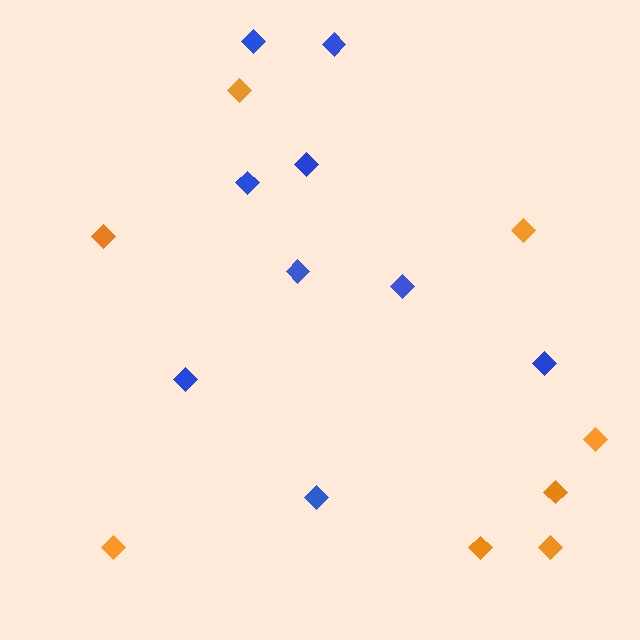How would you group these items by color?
There are 2 groups: one group of orange diamonds (8) and one group of blue diamonds (9).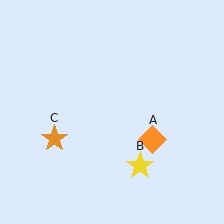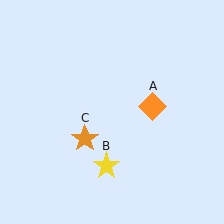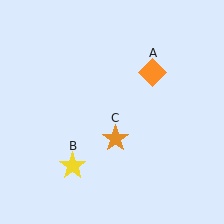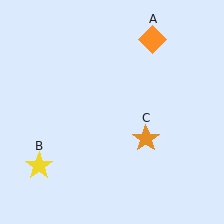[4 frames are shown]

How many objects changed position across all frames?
3 objects changed position: orange diamond (object A), yellow star (object B), orange star (object C).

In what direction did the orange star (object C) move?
The orange star (object C) moved right.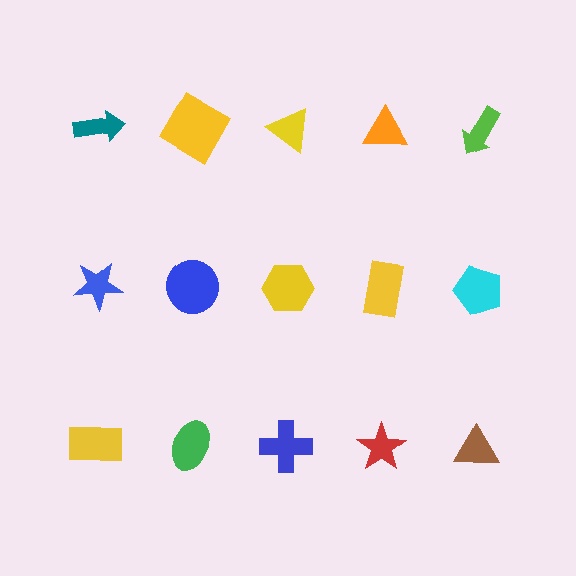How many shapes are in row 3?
5 shapes.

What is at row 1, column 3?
A yellow triangle.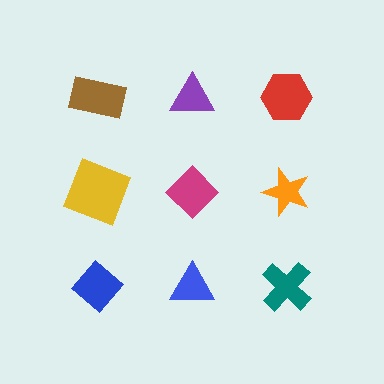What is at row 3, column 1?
A blue diamond.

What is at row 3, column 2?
A blue triangle.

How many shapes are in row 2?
3 shapes.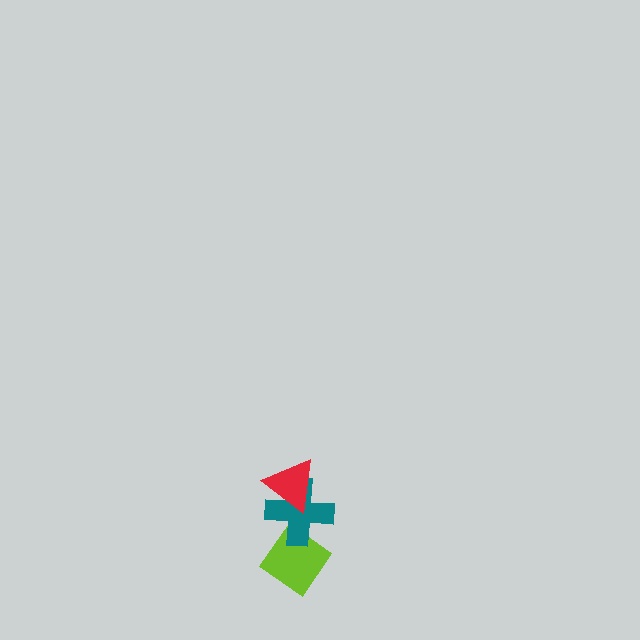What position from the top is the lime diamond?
The lime diamond is 3rd from the top.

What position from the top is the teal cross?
The teal cross is 2nd from the top.